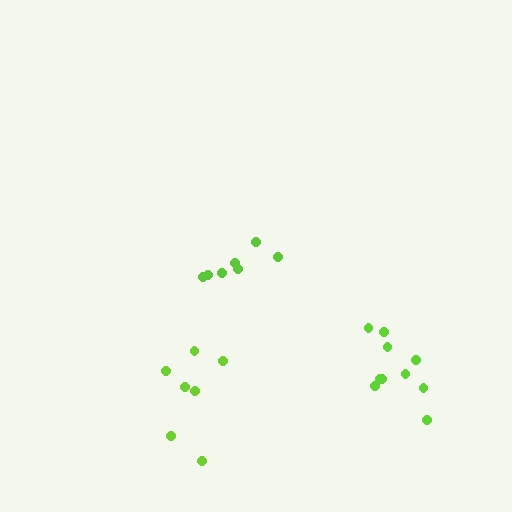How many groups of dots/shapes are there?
There are 3 groups.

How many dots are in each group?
Group 1: 7 dots, Group 2: 7 dots, Group 3: 10 dots (24 total).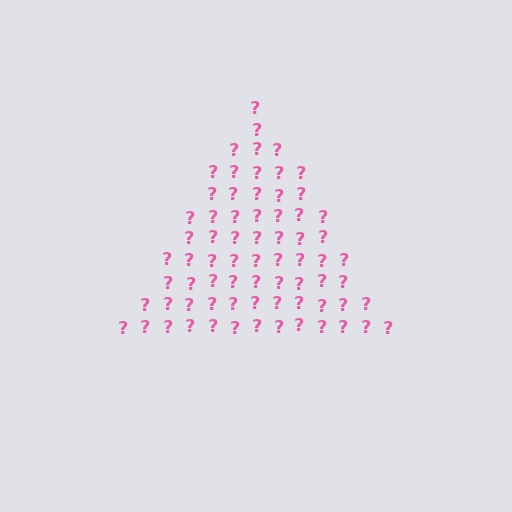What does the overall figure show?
The overall figure shows a triangle.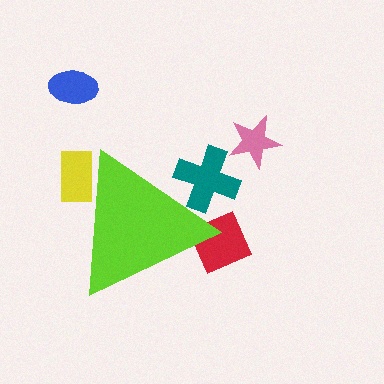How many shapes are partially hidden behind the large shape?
3 shapes are partially hidden.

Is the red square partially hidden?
Yes, the red square is partially hidden behind the lime triangle.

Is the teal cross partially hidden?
Yes, the teal cross is partially hidden behind the lime triangle.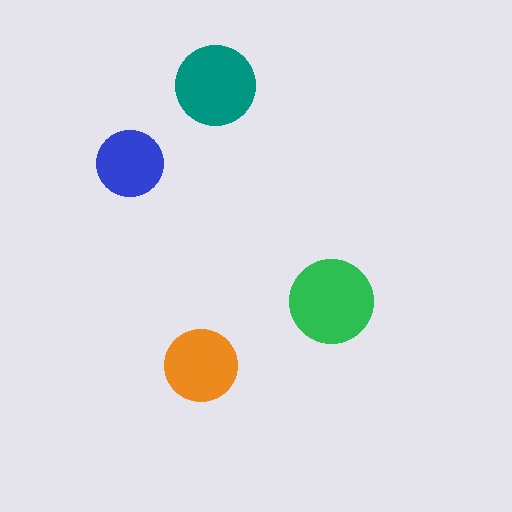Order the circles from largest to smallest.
the green one, the teal one, the orange one, the blue one.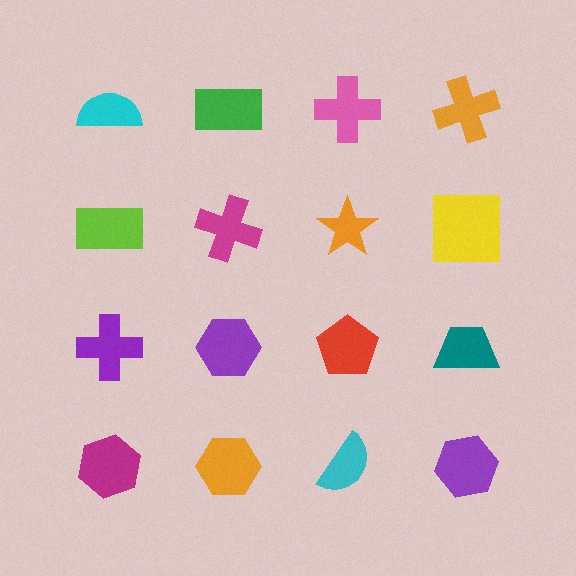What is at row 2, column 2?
A magenta cross.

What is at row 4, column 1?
A magenta hexagon.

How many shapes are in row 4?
4 shapes.